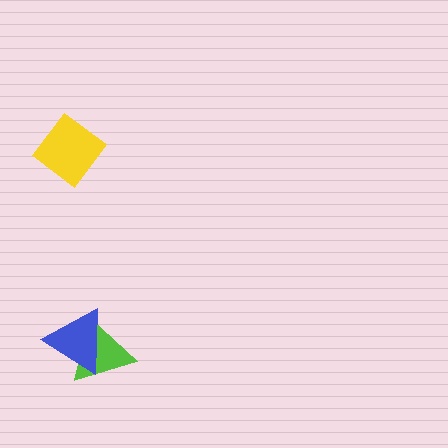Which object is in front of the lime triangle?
The blue triangle is in front of the lime triangle.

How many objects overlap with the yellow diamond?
0 objects overlap with the yellow diamond.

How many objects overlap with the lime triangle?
1 object overlaps with the lime triangle.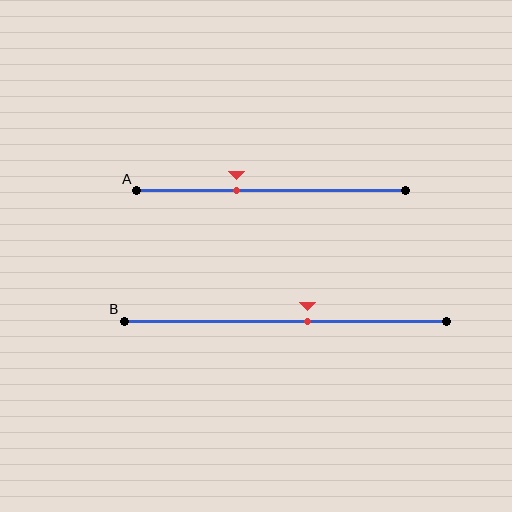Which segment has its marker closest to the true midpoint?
Segment B has its marker closest to the true midpoint.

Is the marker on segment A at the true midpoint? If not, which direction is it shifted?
No, the marker on segment A is shifted to the left by about 13% of the segment length.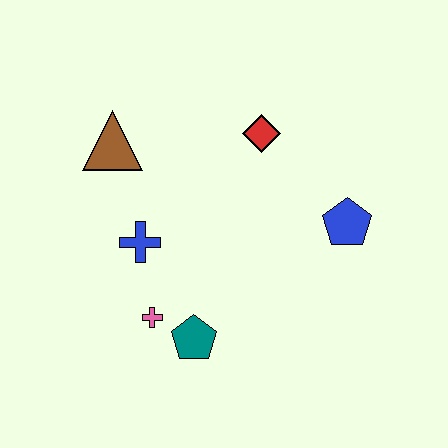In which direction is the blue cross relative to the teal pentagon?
The blue cross is above the teal pentagon.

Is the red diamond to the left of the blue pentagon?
Yes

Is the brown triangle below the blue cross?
No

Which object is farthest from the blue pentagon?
The brown triangle is farthest from the blue pentagon.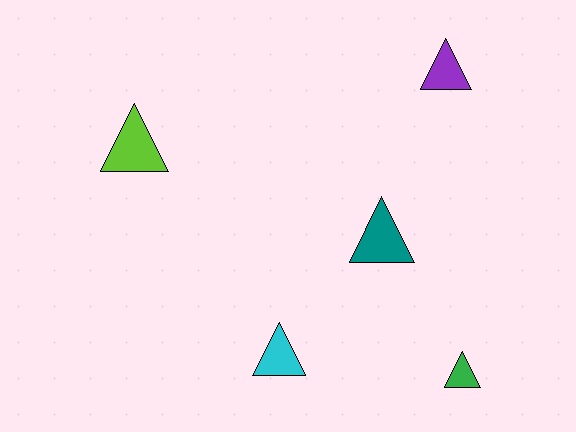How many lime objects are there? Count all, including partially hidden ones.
There is 1 lime object.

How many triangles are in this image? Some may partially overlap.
There are 5 triangles.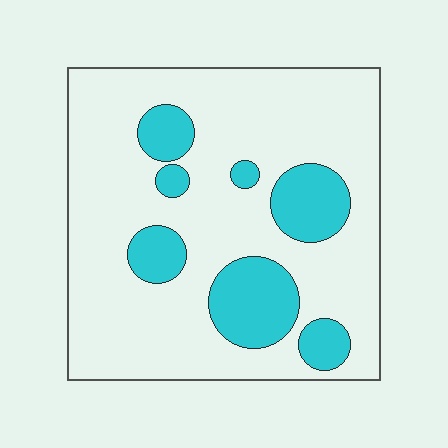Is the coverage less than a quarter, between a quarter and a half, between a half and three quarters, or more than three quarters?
Less than a quarter.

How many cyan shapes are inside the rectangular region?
7.